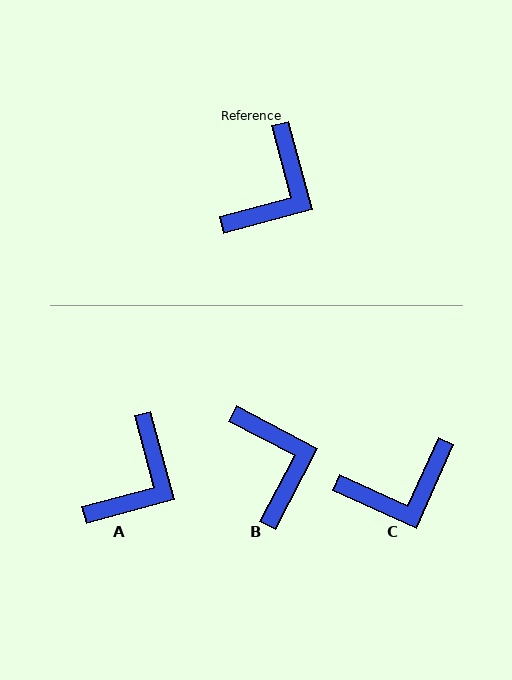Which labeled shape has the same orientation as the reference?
A.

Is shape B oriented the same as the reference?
No, it is off by about 47 degrees.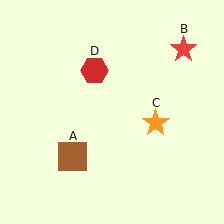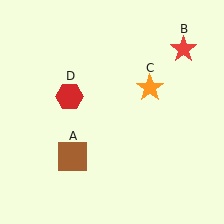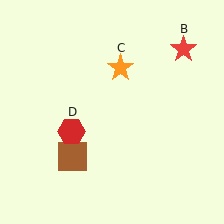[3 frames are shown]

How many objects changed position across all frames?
2 objects changed position: orange star (object C), red hexagon (object D).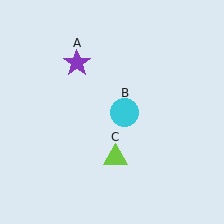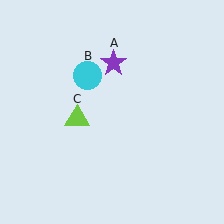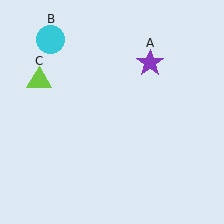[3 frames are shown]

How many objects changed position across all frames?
3 objects changed position: purple star (object A), cyan circle (object B), lime triangle (object C).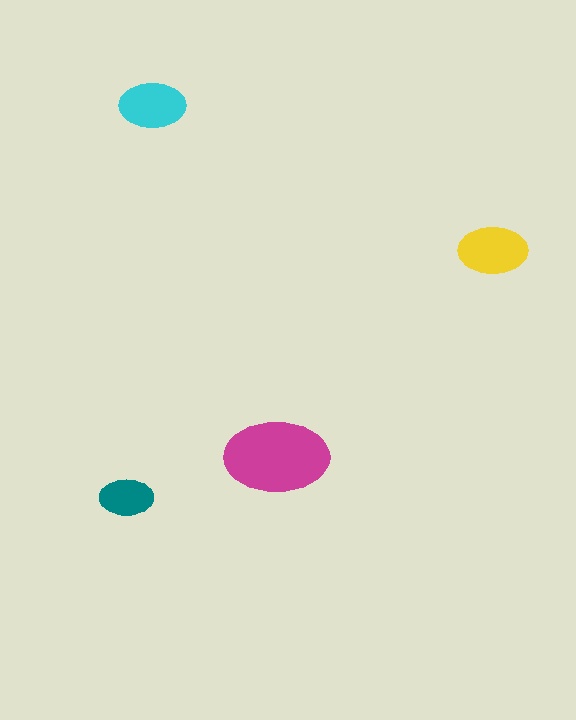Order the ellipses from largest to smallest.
the magenta one, the yellow one, the cyan one, the teal one.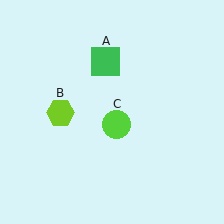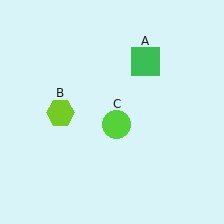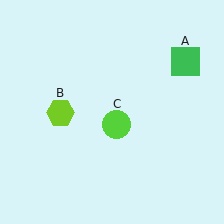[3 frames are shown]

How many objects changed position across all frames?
1 object changed position: green square (object A).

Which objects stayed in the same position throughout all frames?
Lime hexagon (object B) and lime circle (object C) remained stationary.